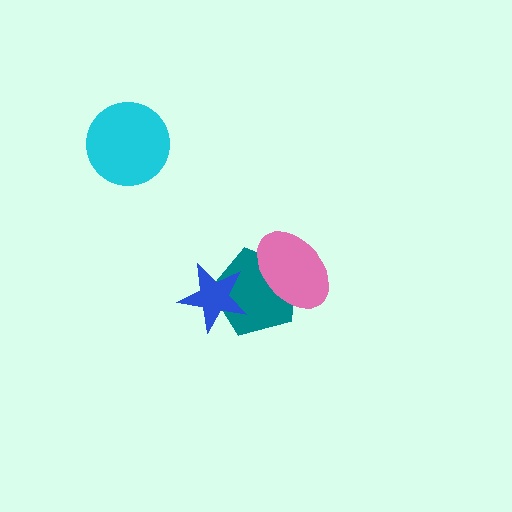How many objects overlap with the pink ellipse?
1 object overlaps with the pink ellipse.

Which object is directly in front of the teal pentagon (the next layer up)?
The pink ellipse is directly in front of the teal pentagon.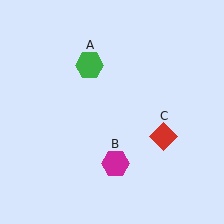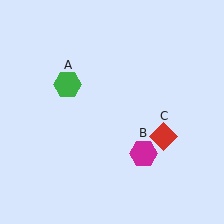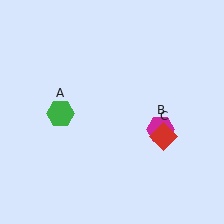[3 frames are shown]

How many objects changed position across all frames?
2 objects changed position: green hexagon (object A), magenta hexagon (object B).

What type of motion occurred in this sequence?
The green hexagon (object A), magenta hexagon (object B) rotated counterclockwise around the center of the scene.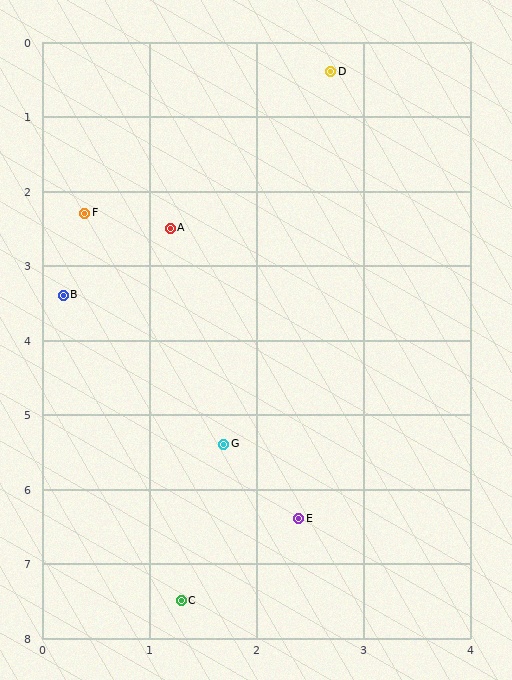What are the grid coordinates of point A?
Point A is at approximately (1.2, 2.5).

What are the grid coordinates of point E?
Point E is at approximately (2.4, 6.4).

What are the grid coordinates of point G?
Point G is at approximately (1.7, 5.4).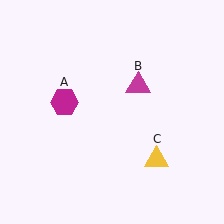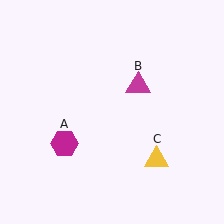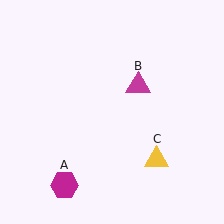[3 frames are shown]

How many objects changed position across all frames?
1 object changed position: magenta hexagon (object A).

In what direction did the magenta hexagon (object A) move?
The magenta hexagon (object A) moved down.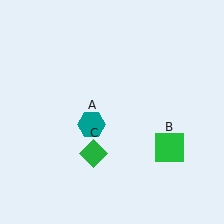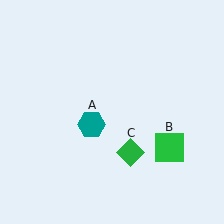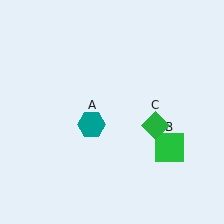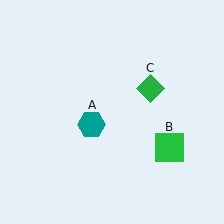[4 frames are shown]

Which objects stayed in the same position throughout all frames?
Teal hexagon (object A) and green square (object B) remained stationary.